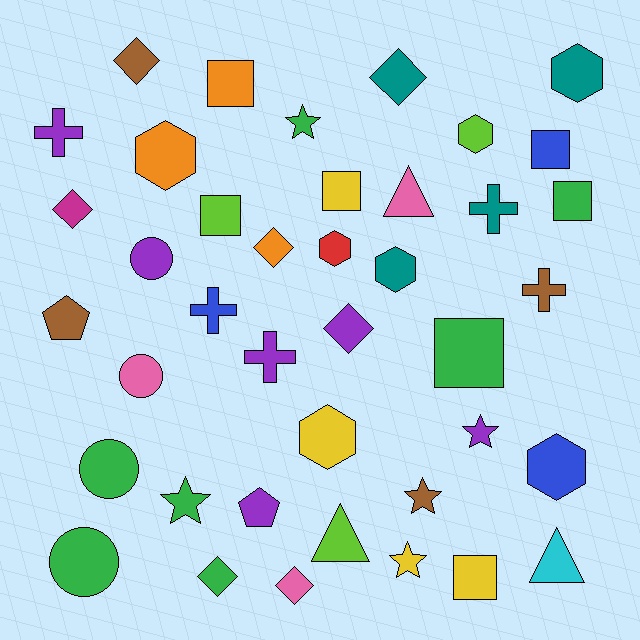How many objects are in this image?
There are 40 objects.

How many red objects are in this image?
There is 1 red object.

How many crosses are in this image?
There are 5 crosses.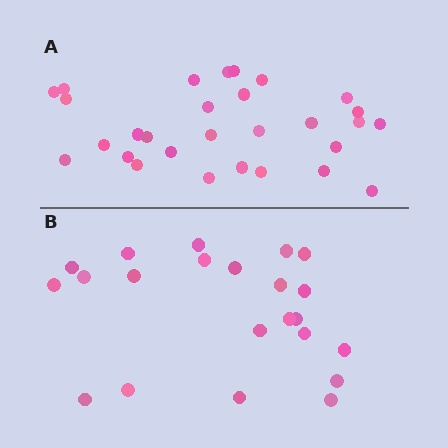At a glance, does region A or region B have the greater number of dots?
Region A (the top region) has more dots.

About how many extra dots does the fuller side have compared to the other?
Region A has roughly 8 or so more dots than region B.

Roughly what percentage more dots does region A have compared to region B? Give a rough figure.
About 30% more.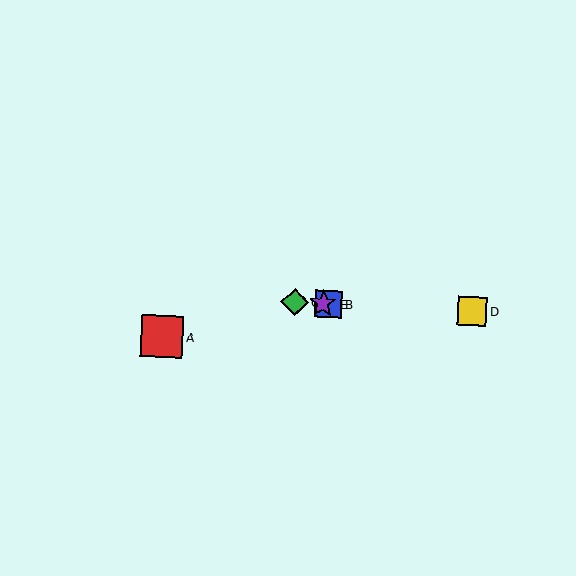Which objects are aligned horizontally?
Objects B, C, D, E are aligned horizontally.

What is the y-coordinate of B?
Object B is at y≈304.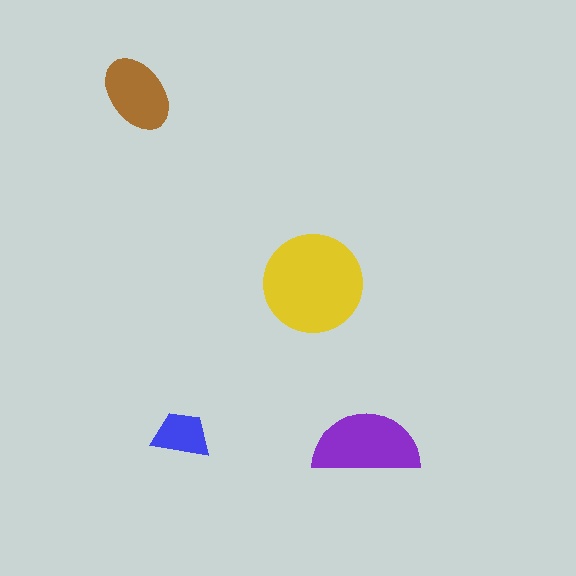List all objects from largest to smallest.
The yellow circle, the purple semicircle, the brown ellipse, the blue trapezoid.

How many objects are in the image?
There are 4 objects in the image.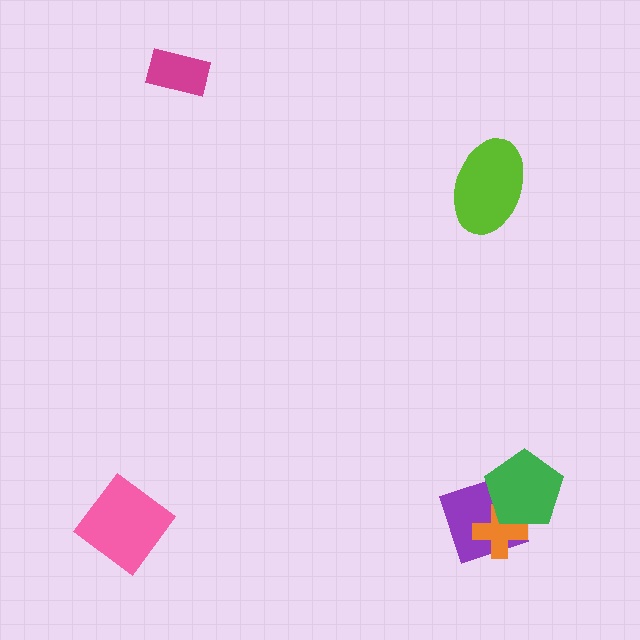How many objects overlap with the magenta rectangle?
0 objects overlap with the magenta rectangle.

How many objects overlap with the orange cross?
2 objects overlap with the orange cross.